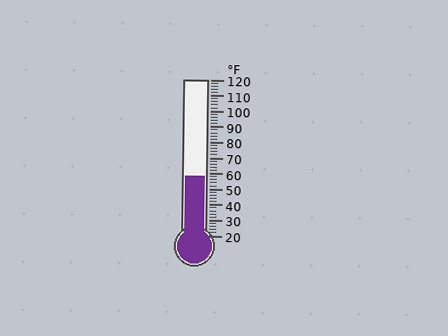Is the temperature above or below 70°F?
The temperature is below 70°F.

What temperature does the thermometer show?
The thermometer shows approximately 58°F.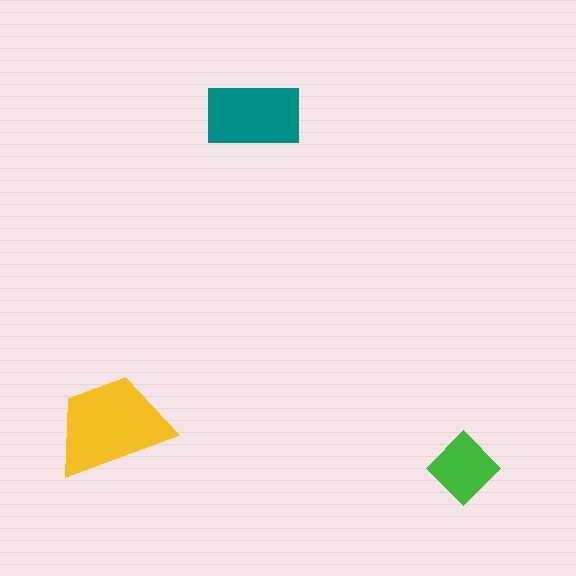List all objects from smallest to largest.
The green diamond, the teal rectangle, the yellow trapezoid.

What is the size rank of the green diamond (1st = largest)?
3rd.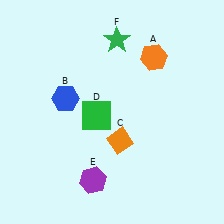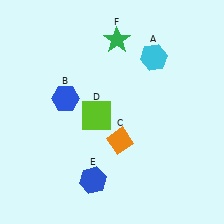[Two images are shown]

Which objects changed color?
A changed from orange to cyan. D changed from green to lime. E changed from purple to blue.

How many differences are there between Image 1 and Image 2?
There are 3 differences between the two images.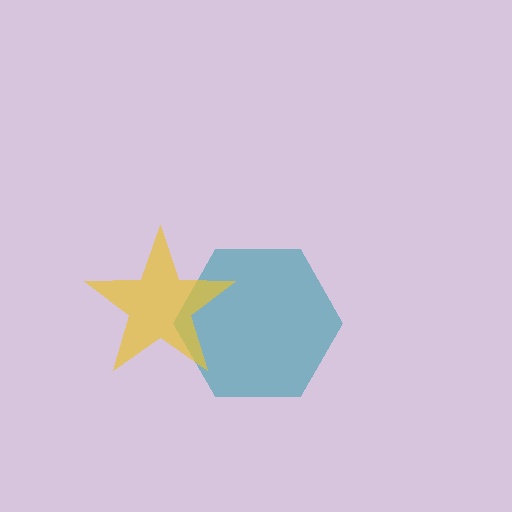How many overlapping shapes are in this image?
There are 2 overlapping shapes in the image.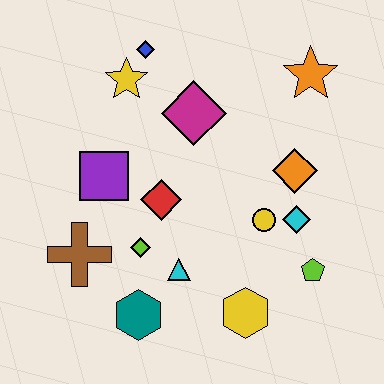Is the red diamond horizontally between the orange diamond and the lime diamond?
Yes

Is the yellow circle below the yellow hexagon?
No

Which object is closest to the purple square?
The red diamond is closest to the purple square.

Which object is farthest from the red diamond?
The orange star is farthest from the red diamond.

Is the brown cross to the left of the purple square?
Yes